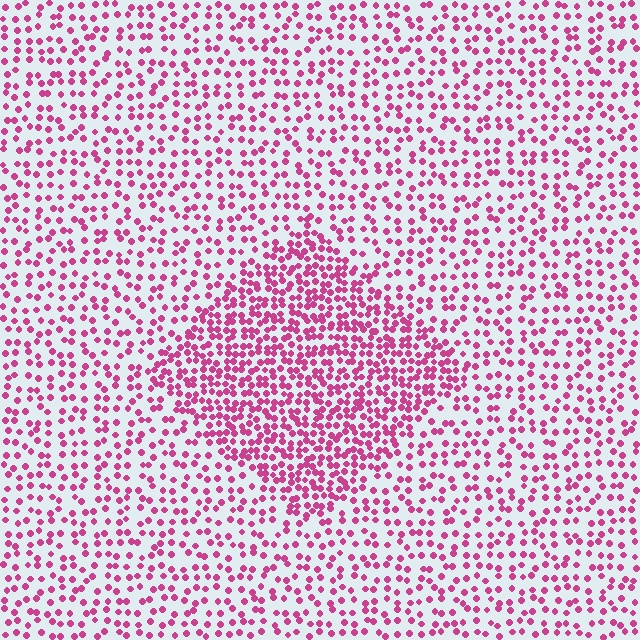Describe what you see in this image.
The image contains small magenta elements arranged at two different densities. A diamond-shaped region is visible where the elements are more densely packed than the surrounding area.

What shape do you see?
I see a diamond.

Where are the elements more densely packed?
The elements are more densely packed inside the diamond boundary.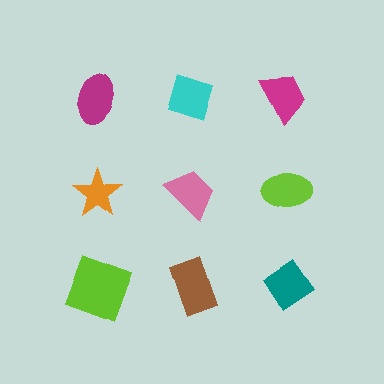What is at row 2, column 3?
A lime ellipse.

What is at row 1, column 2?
A cyan diamond.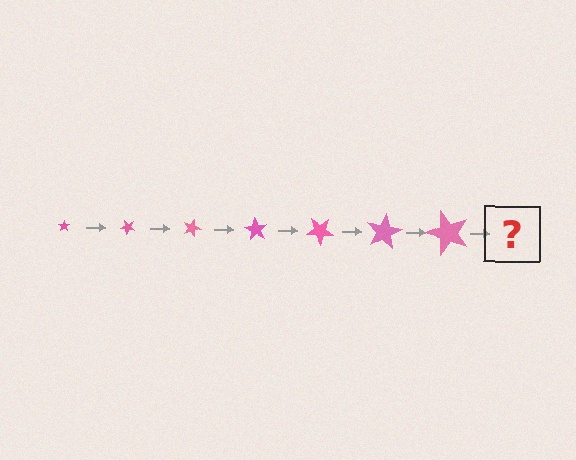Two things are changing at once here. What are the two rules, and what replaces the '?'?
The two rules are that the star grows larger each step and it rotates 45 degrees each step. The '?' should be a star, larger than the previous one and rotated 315 degrees from the start.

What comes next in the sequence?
The next element should be a star, larger than the previous one and rotated 315 degrees from the start.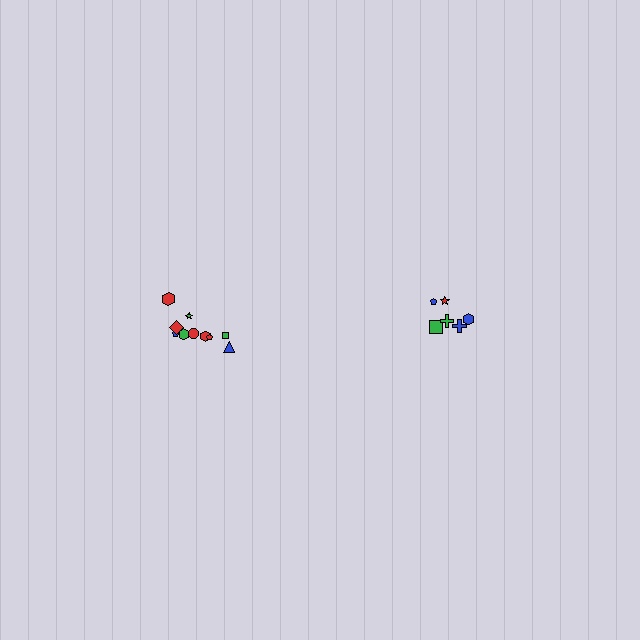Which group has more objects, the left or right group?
The left group.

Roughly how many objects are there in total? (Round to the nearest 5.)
Roughly 15 objects in total.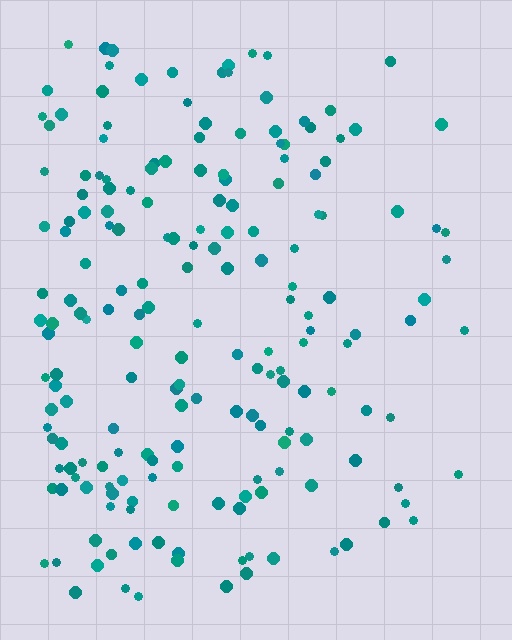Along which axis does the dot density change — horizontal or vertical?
Horizontal.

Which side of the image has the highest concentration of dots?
The left.